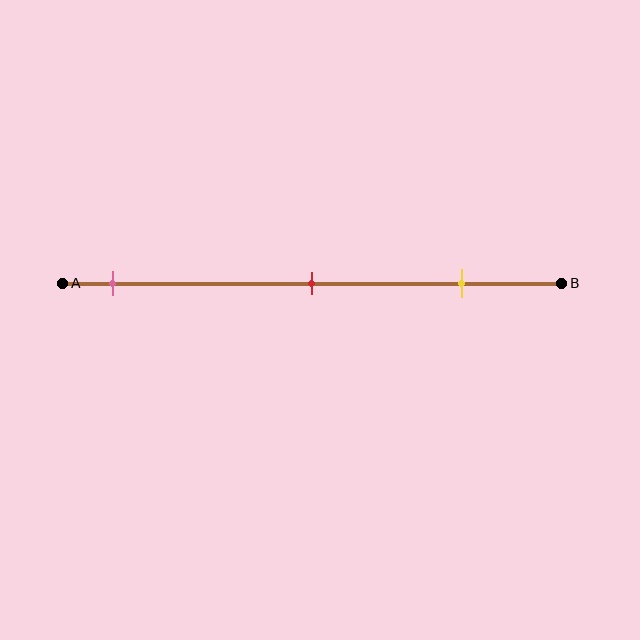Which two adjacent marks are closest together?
The red and yellow marks are the closest adjacent pair.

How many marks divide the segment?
There are 3 marks dividing the segment.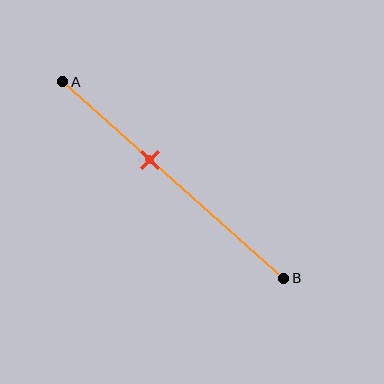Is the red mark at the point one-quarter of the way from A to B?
No, the mark is at about 40% from A, not at the 25% one-quarter point.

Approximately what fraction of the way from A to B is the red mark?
The red mark is approximately 40% of the way from A to B.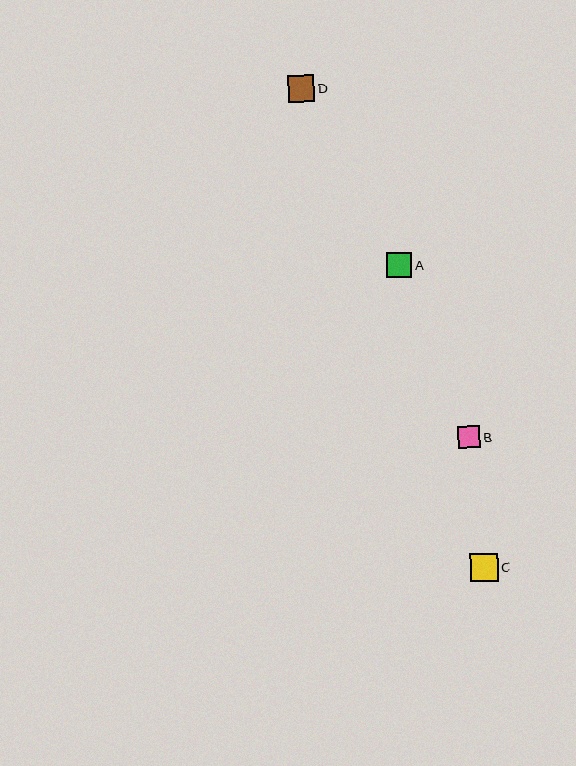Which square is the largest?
Square C is the largest with a size of approximately 27 pixels.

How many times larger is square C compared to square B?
Square C is approximately 1.3 times the size of square B.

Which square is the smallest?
Square B is the smallest with a size of approximately 22 pixels.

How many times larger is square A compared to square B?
Square A is approximately 1.2 times the size of square B.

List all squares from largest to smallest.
From largest to smallest: C, D, A, B.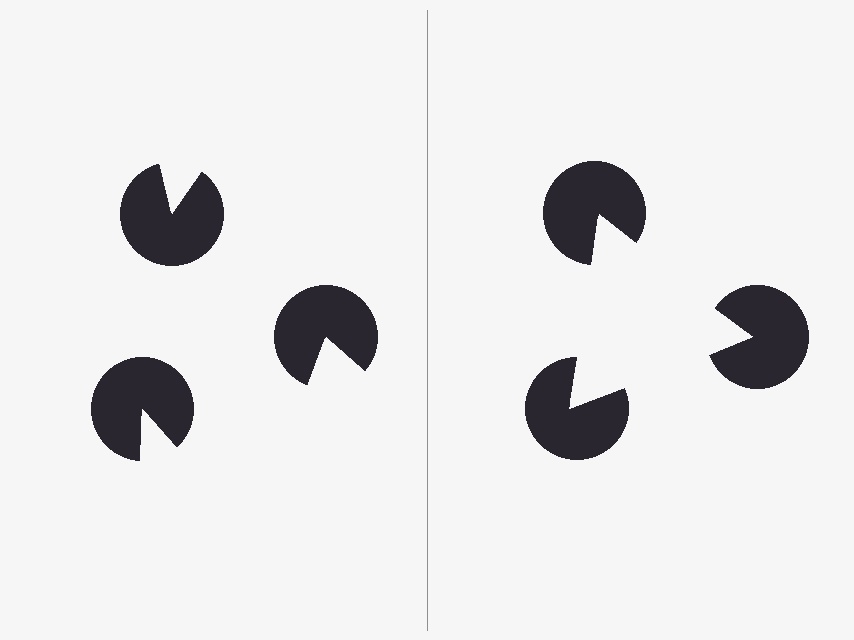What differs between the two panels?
The pac-man discs are positioned identically on both sides; only the wedge orientations differ. On the right they align to a triangle; on the left they are misaligned.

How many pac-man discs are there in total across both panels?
6 — 3 on each side.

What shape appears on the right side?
An illusory triangle.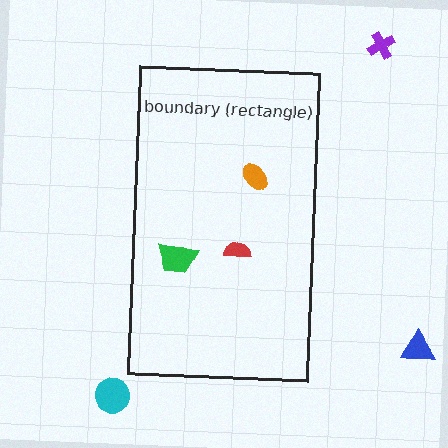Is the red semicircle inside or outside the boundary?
Inside.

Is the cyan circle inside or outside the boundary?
Outside.